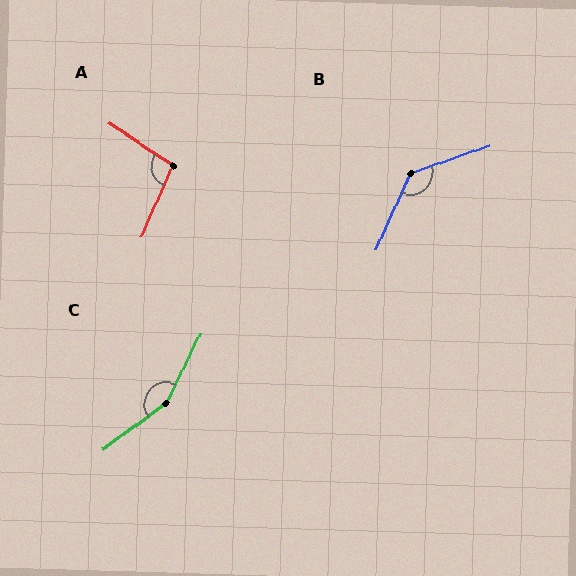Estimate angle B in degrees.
Approximately 134 degrees.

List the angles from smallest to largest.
A (100°), B (134°), C (152°).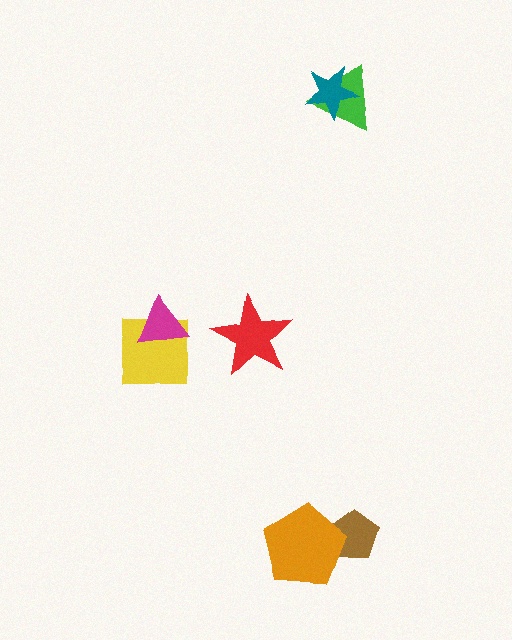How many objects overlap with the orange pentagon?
1 object overlaps with the orange pentagon.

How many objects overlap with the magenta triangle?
1 object overlaps with the magenta triangle.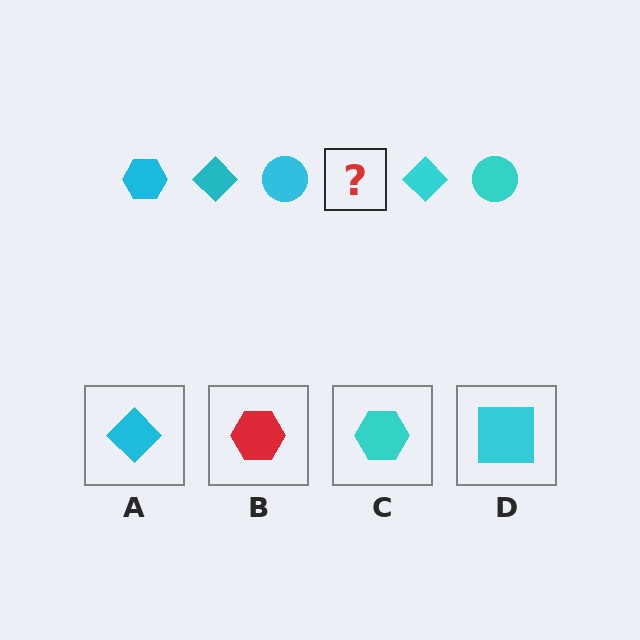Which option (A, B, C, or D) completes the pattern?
C.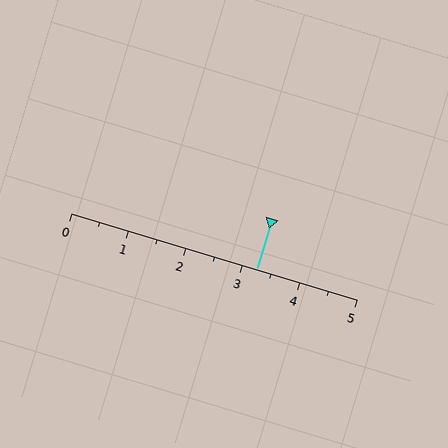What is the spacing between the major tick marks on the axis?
The major ticks are spaced 1 apart.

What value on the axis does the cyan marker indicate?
The marker indicates approximately 3.2.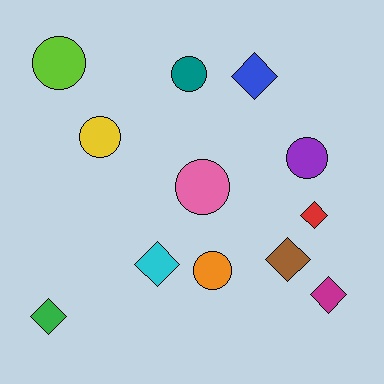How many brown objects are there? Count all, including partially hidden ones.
There is 1 brown object.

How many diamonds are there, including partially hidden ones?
There are 6 diamonds.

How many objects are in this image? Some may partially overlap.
There are 12 objects.